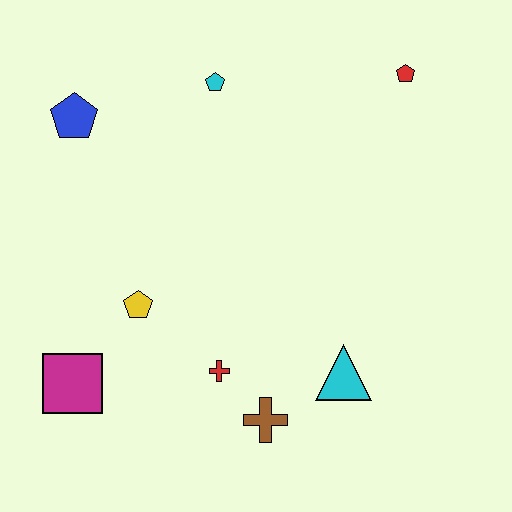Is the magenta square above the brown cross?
Yes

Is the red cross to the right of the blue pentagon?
Yes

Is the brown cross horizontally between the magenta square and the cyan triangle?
Yes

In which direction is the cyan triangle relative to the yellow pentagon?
The cyan triangle is to the right of the yellow pentagon.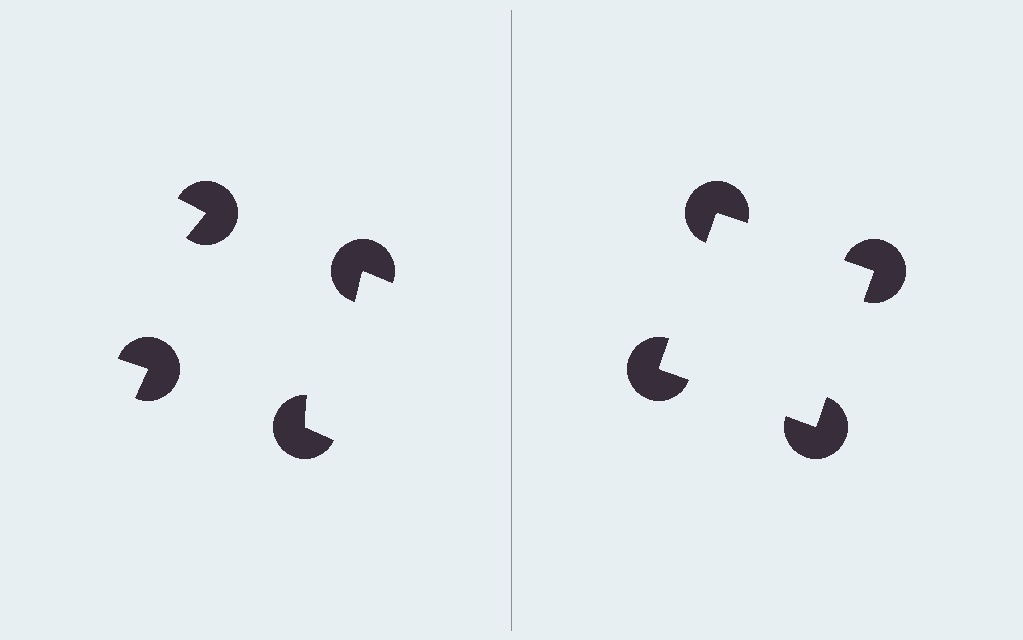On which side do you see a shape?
An illusory square appears on the right side. On the left side the wedge cuts are rotated, so no coherent shape forms.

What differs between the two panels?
The pac-man discs are positioned identically on both sides; only the wedge orientations differ. On the right they align to a square; on the left they are misaligned.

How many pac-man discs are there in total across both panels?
8 — 4 on each side.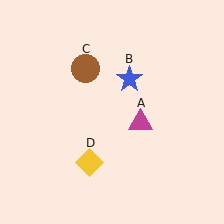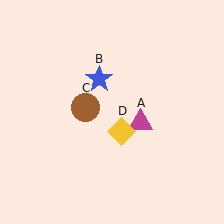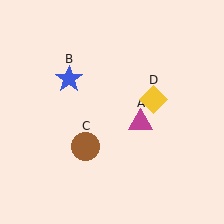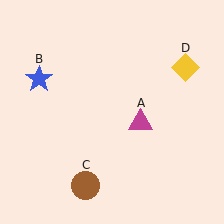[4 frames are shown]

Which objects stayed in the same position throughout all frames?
Magenta triangle (object A) remained stationary.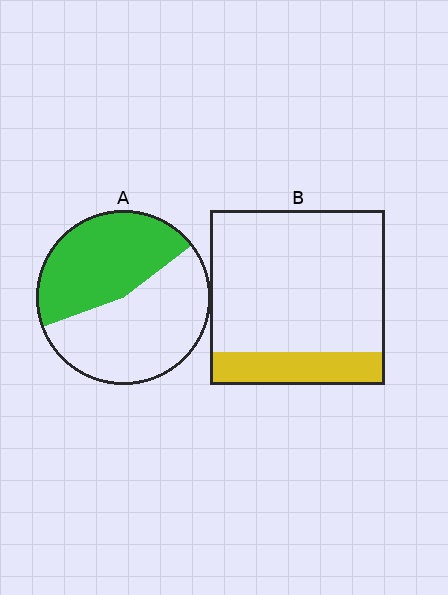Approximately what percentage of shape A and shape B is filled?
A is approximately 45% and B is approximately 20%.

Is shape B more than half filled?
No.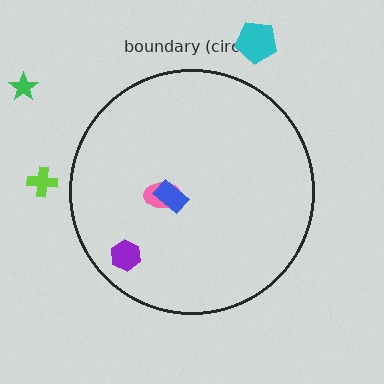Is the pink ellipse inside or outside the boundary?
Inside.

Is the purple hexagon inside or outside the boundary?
Inside.